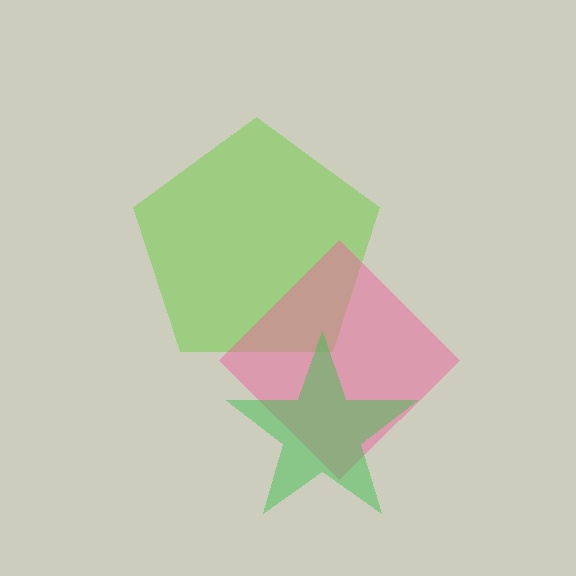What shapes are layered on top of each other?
The layered shapes are: a lime pentagon, a pink diamond, a green star.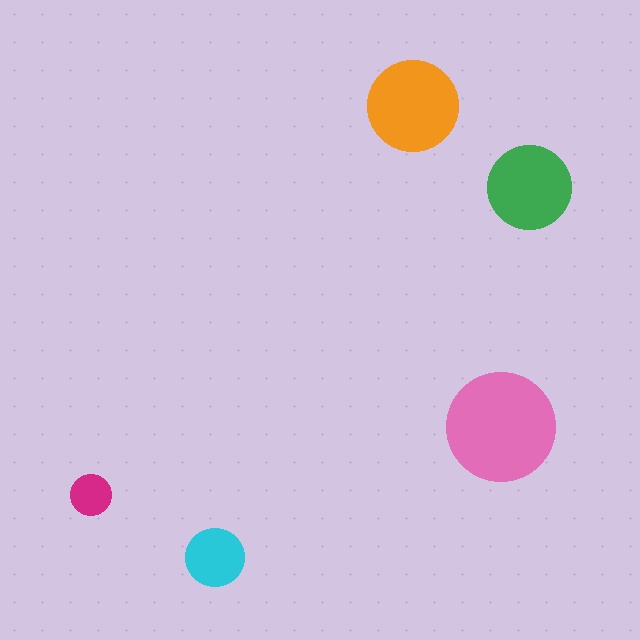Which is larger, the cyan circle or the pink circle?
The pink one.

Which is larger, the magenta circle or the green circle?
The green one.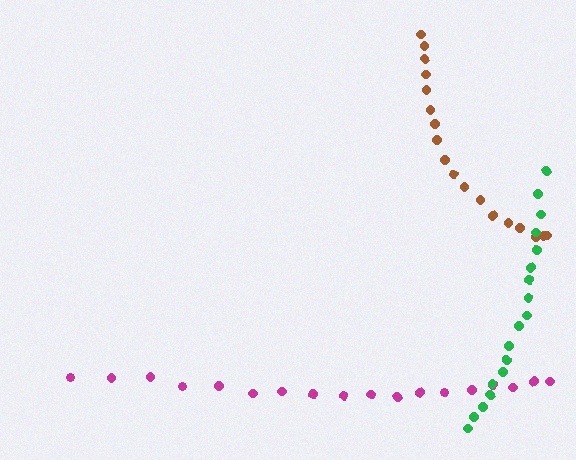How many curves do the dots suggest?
There are 3 distinct paths.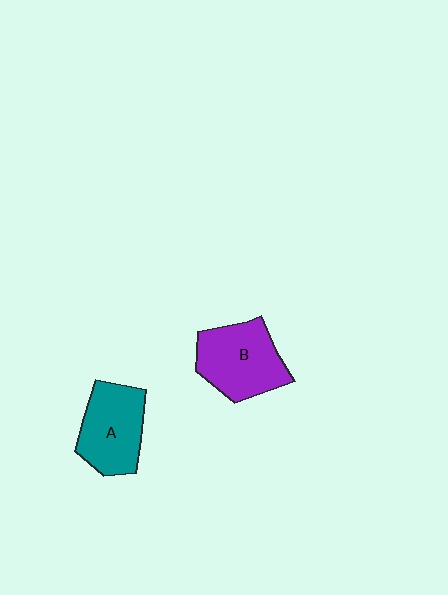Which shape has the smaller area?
Shape A (teal).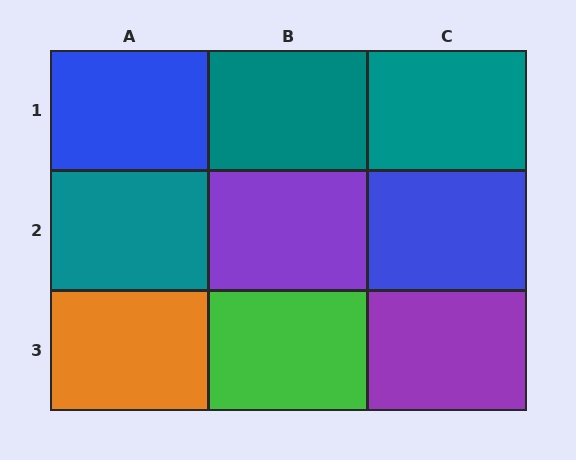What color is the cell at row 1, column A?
Blue.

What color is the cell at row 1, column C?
Teal.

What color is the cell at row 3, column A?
Orange.